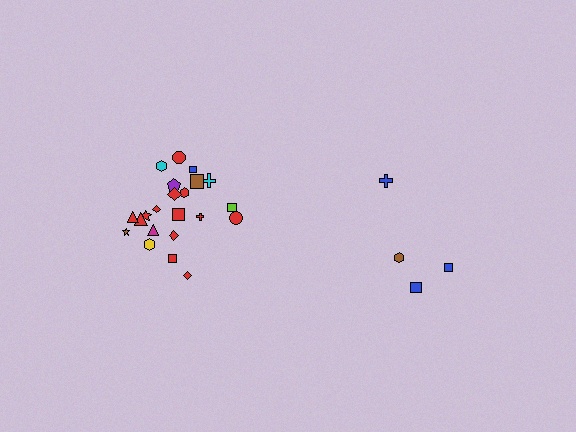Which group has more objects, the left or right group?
The left group.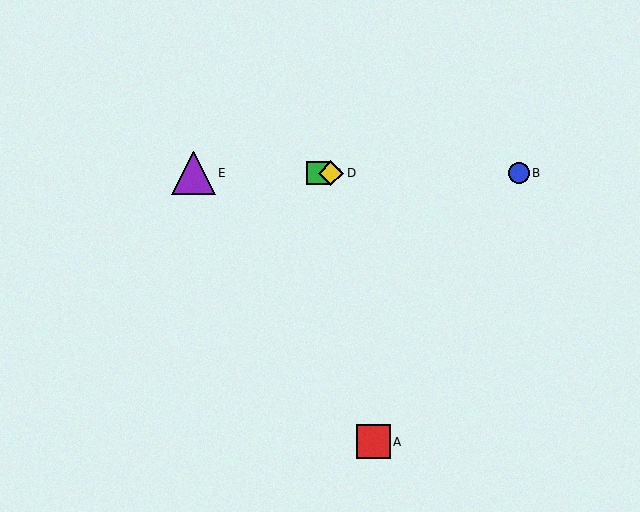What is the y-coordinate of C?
Object C is at y≈173.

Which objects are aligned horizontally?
Objects B, C, D, E are aligned horizontally.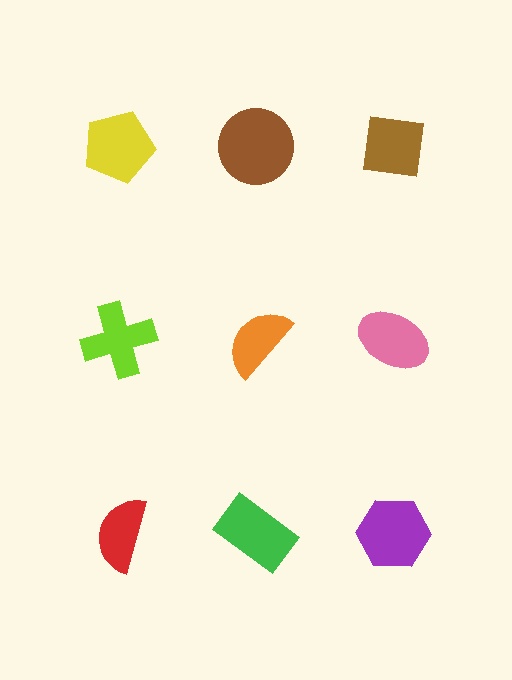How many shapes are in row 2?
3 shapes.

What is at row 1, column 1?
A yellow pentagon.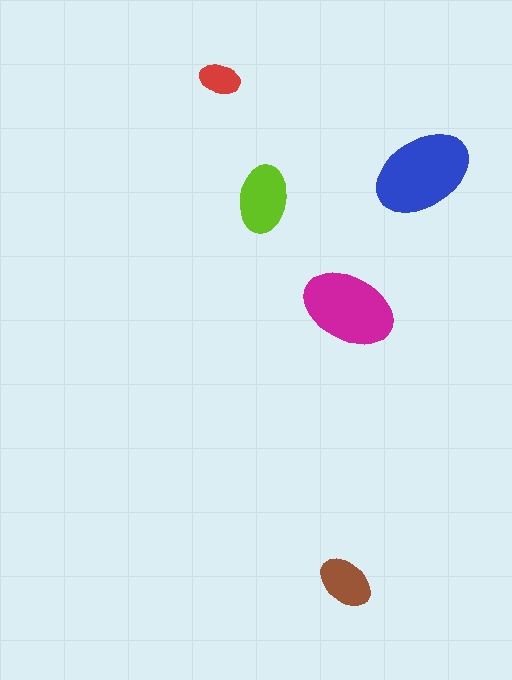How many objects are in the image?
There are 5 objects in the image.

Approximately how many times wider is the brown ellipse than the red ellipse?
About 1.5 times wider.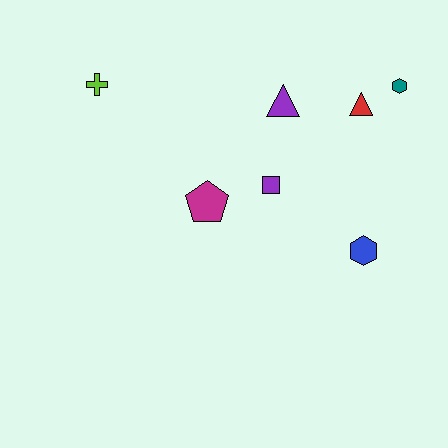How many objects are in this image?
There are 7 objects.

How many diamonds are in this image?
There are no diamonds.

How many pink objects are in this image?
There are no pink objects.